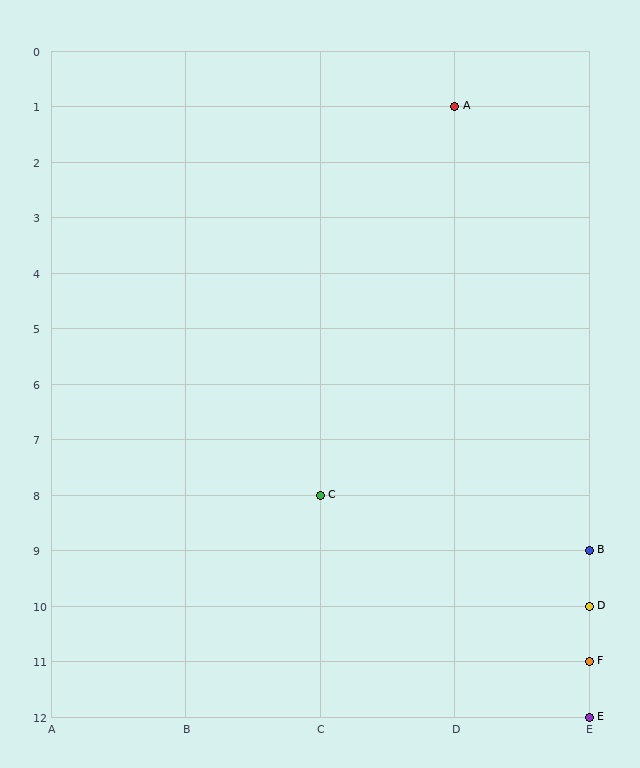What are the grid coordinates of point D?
Point D is at grid coordinates (E, 10).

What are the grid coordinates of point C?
Point C is at grid coordinates (C, 8).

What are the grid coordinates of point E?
Point E is at grid coordinates (E, 12).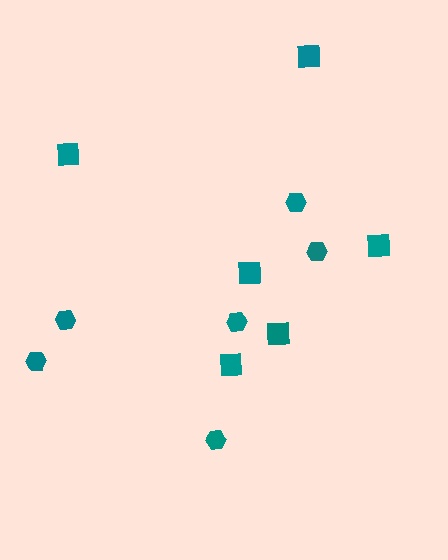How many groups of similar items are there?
There are 2 groups: one group of squares (6) and one group of hexagons (6).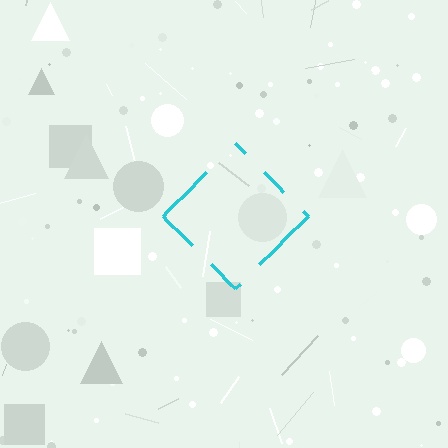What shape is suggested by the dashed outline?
The dashed outline suggests a diamond.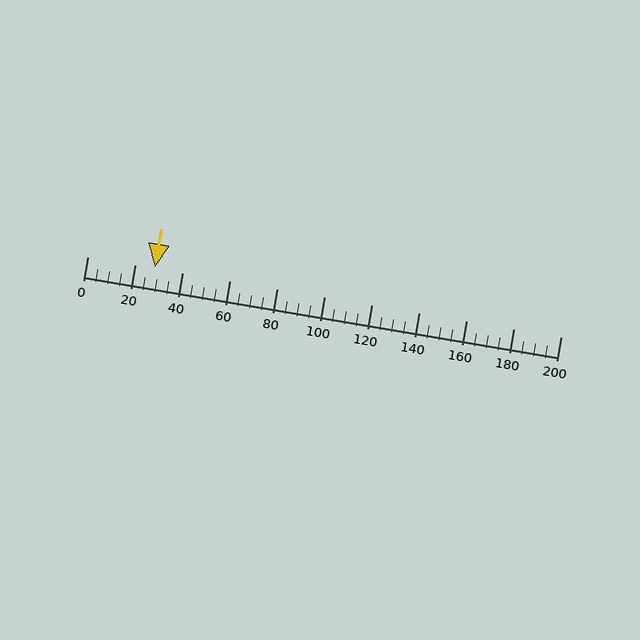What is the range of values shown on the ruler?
The ruler shows values from 0 to 200.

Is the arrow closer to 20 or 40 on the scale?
The arrow is closer to 20.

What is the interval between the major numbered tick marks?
The major tick marks are spaced 20 units apart.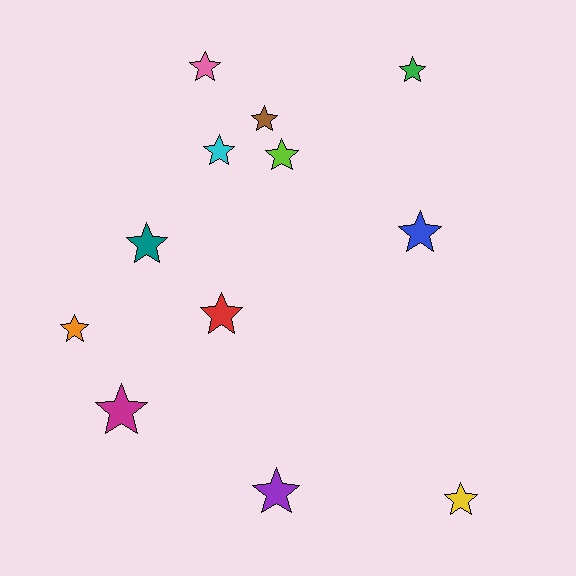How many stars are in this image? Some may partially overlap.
There are 12 stars.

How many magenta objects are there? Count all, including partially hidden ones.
There is 1 magenta object.